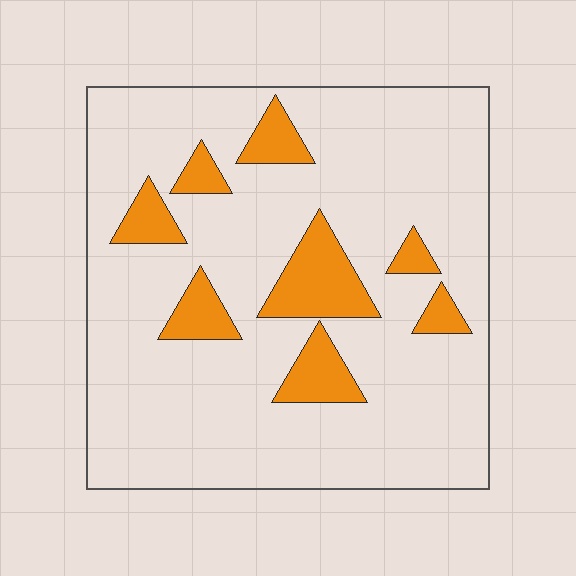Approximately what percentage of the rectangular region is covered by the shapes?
Approximately 15%.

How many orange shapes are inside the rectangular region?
8.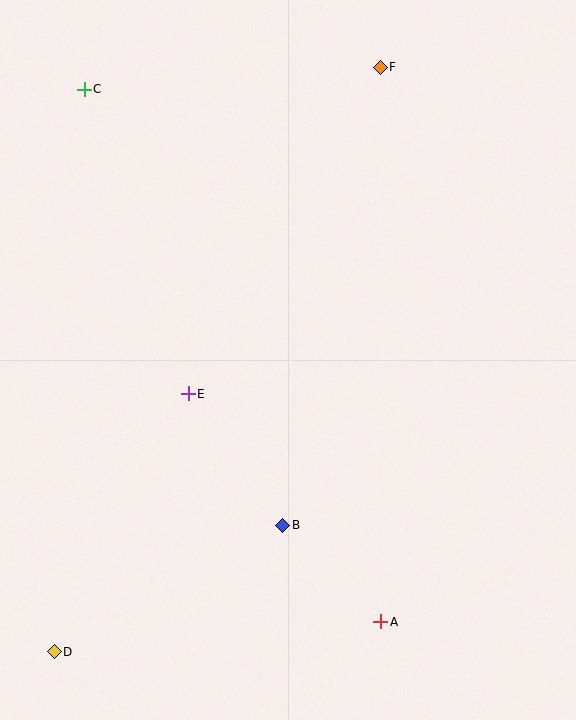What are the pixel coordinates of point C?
Point C is at (84, 89).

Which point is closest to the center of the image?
Point E at (188, 394) is closest to the center.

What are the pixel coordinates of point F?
Point F is at (380, 67).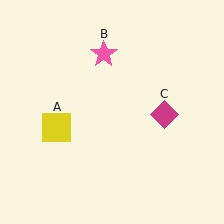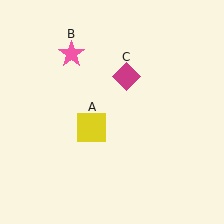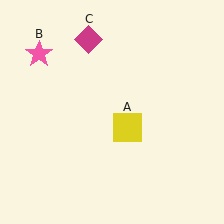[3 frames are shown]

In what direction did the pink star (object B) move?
The pink star (object B) moved left.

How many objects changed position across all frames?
3 objects changed position: yellow square (object A), pink star (object B), magenta diamond (object C).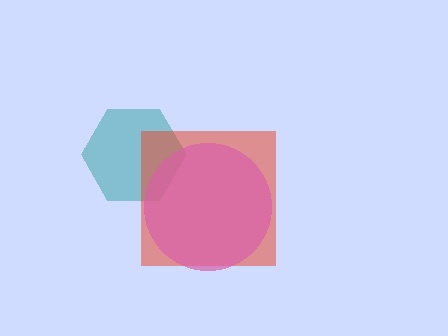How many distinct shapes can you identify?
There are 3 distinct shapes: a teal hexagon, a red square, a pink circle.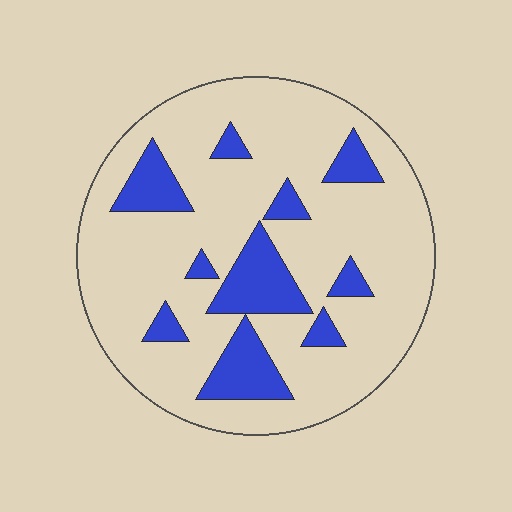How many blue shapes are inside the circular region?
10.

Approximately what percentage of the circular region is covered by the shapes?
Approximately 20%.